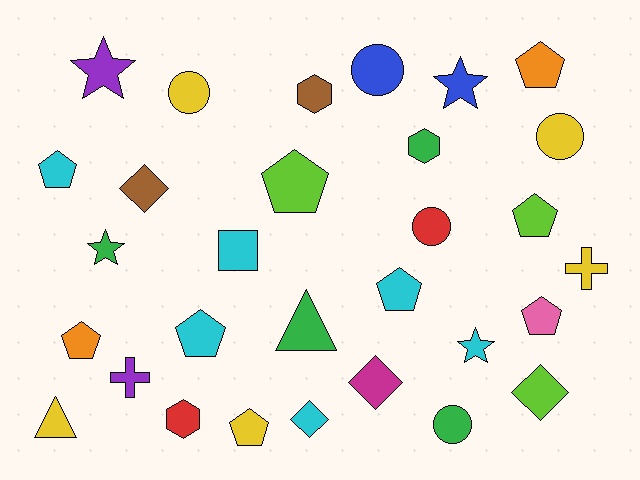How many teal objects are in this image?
There are no teal objects.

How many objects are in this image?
There are 30 objects.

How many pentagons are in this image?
There are 9 pentagons.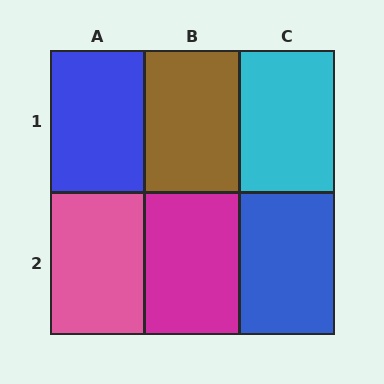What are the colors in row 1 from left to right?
Blue, brown, cyan.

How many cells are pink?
1 cell is pink.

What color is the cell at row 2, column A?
Pink.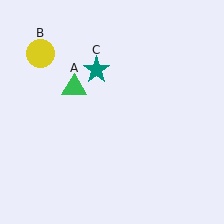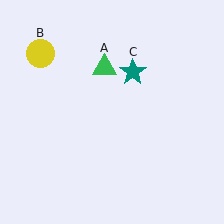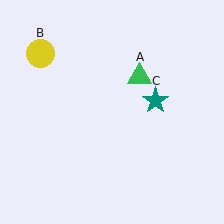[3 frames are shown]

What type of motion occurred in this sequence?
The green triangle (object A), teal star (object C) rotated clockwise around the center of the scene.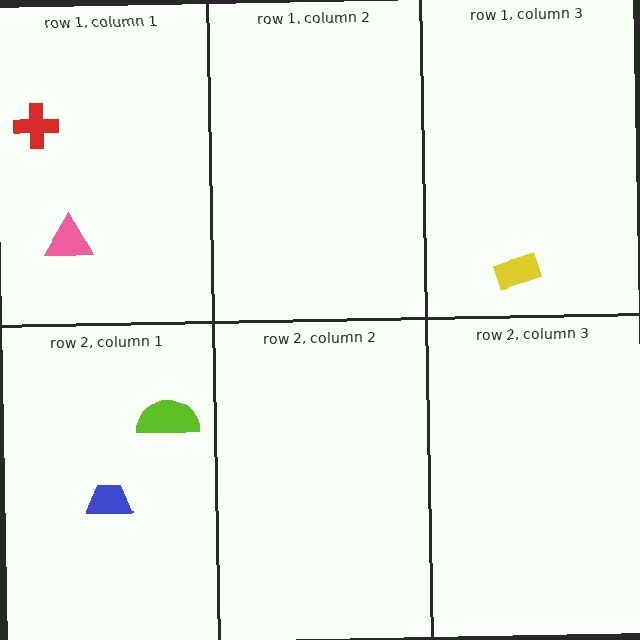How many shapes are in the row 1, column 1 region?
2.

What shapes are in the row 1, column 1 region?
The pink triangle, the red cross.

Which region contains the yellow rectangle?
The row 1, column 3 region.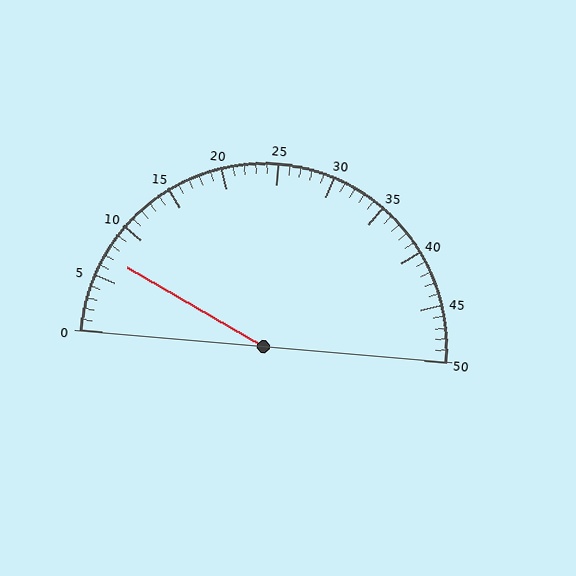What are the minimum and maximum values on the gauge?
The gauge ranges from 0 to 50.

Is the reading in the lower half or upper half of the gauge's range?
The reading is in the lower half of the range (0 to 50).